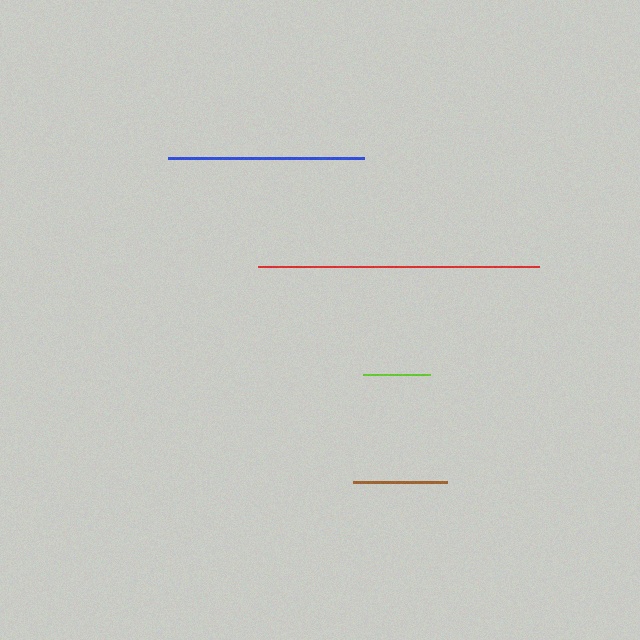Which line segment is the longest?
The red line is the longest at approximately 281 pixels.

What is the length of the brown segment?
The brown segment is approximately 93 pixels long.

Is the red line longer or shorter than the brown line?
The red line is longer than the brown line.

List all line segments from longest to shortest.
From longest to shortest: red, blue, brown, lime.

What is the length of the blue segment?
The blue segment is approximately 196 pixels long.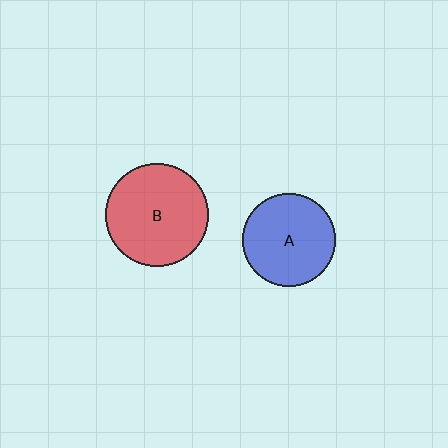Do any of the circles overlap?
No, none of the circles overlap.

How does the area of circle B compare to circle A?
Approximately 1.2 times.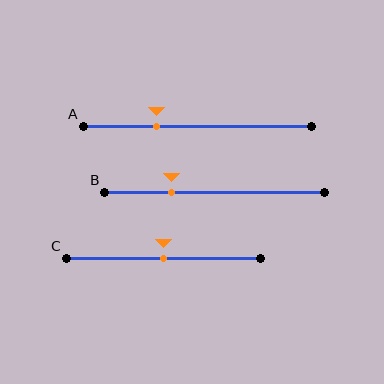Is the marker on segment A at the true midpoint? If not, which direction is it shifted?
No, the marker on segment A is shifted to the left by about 18% of the segment length.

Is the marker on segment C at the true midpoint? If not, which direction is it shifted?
Yes, the marker on segment C is at the true midpoint.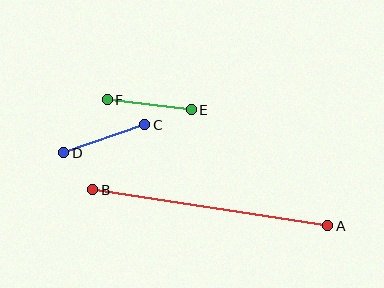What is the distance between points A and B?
The distance is approximately 238 pixels.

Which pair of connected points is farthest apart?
Points A and B are farthest apart.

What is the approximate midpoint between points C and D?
The midpoint is at approximately (104, 139) pixels.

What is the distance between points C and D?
The distance is approximately 86 pixels.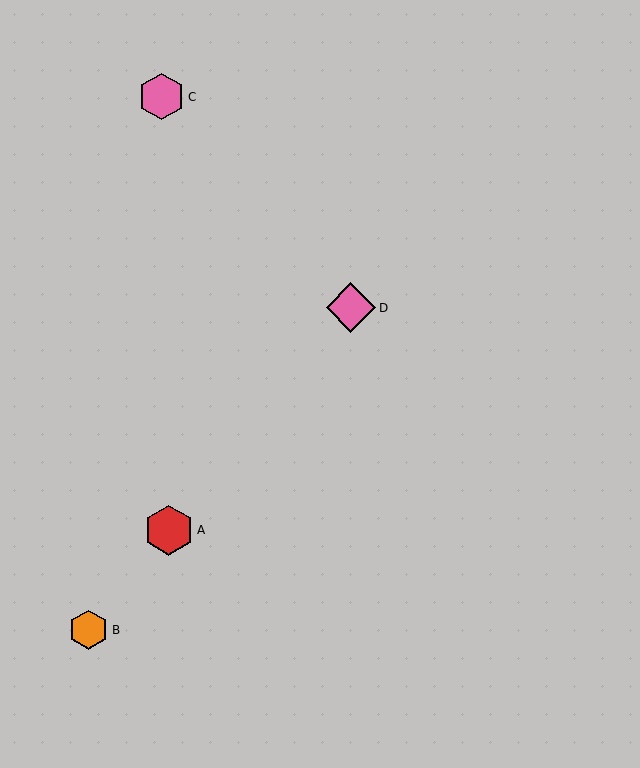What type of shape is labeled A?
Shape A is a red hexagon.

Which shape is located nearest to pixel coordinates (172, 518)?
The red hexagon (labeled A) at (169, 530) is nearest to that location.